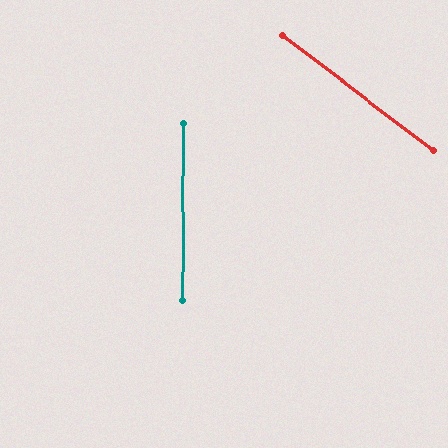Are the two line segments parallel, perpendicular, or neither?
Neither parallel nor perpendicular — they differ by about 53°.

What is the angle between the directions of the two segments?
Approximately 53 degrees.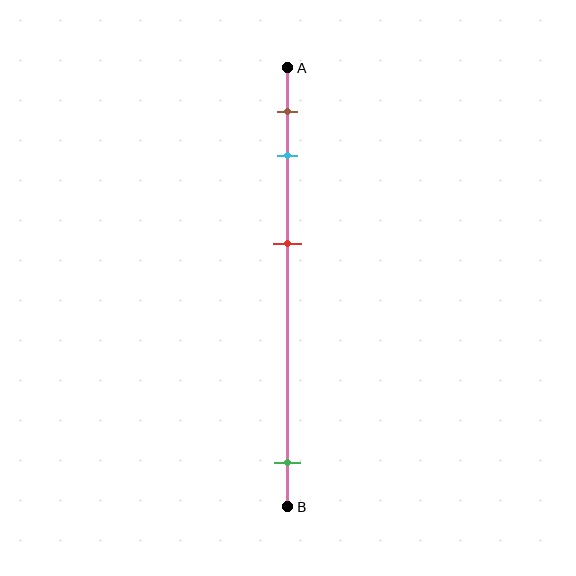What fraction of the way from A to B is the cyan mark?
The cyan mark is approximately 20% (0.2) of the way from A to B.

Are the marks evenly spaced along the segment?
No, the marks are not evenly spaced.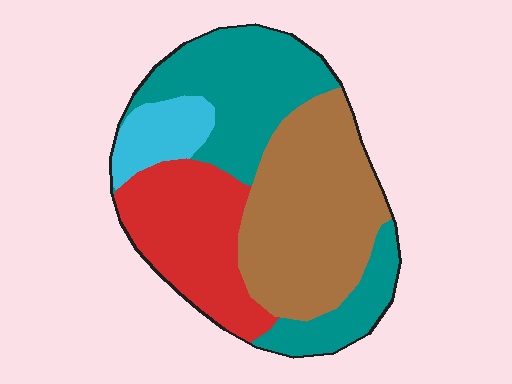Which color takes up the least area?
Cyan, at roughly 10%.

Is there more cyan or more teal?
Teal.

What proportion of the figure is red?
Red takes up about one quarter (1/4) of the figure.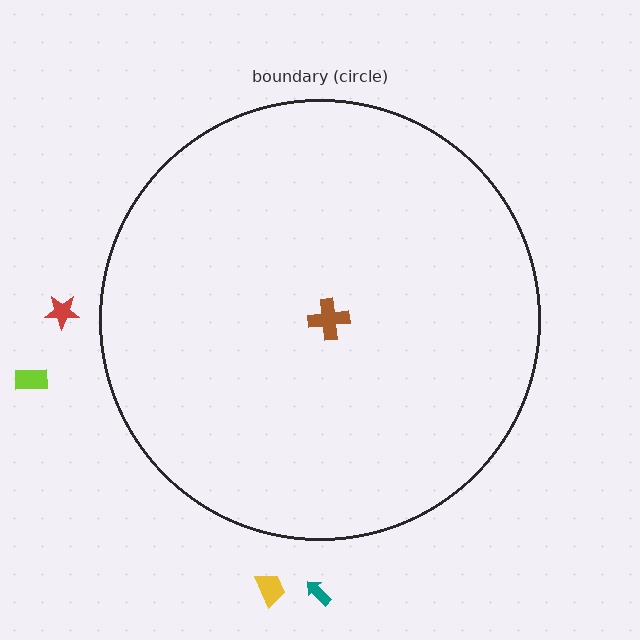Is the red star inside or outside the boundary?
Outside.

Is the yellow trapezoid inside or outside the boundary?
Outside.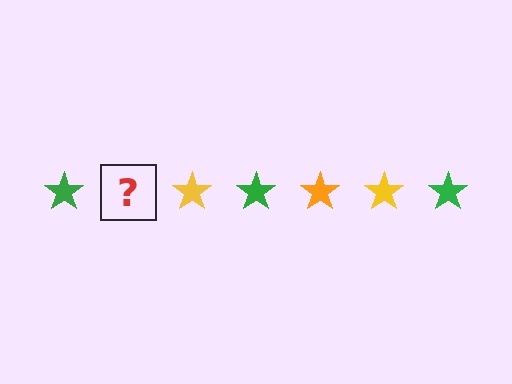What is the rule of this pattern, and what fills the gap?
The rule is that the pattern cycles through green, orange, yellow stars. The gap should be filled with an orange star.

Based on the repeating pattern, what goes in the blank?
The blank should be an orange star.